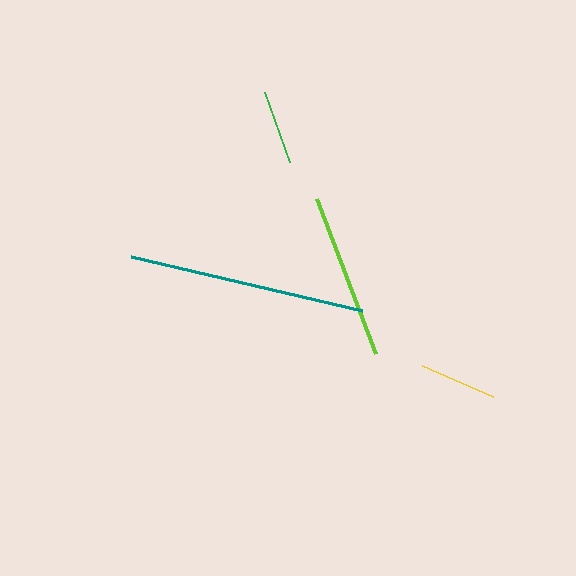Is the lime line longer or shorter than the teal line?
The teal line is longer than the lime line.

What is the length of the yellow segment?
The yellow segment is approximately 77 pixels long.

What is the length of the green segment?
The green segment is approximately 74 pixels long.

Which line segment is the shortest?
The green line is the shortest at approximately 74 pixels.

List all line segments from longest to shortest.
From longest to shortest: teal, lime, yellow, green.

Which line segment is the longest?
The teal line is the longest at approximately 237 pixels.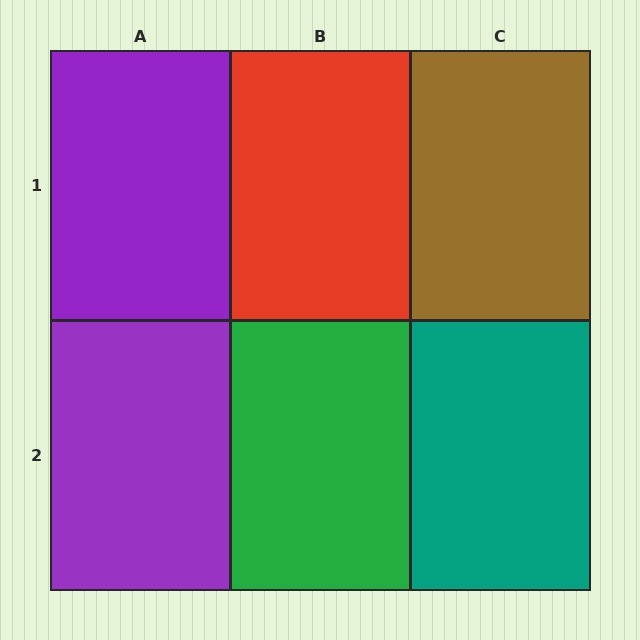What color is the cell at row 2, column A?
Purple.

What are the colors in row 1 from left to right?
Purple, red, brown.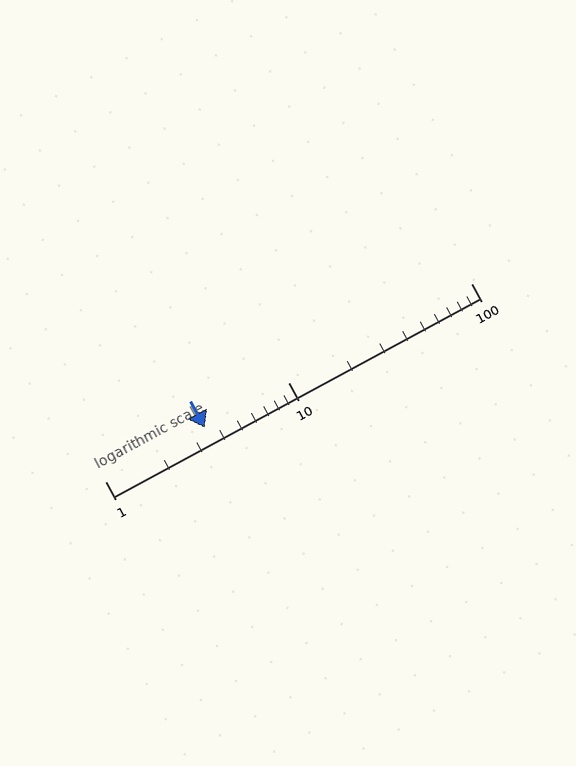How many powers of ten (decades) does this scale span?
The scale spans 2 decades, from 1 to 100.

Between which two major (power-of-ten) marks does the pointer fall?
The pointer is between 1 and 10.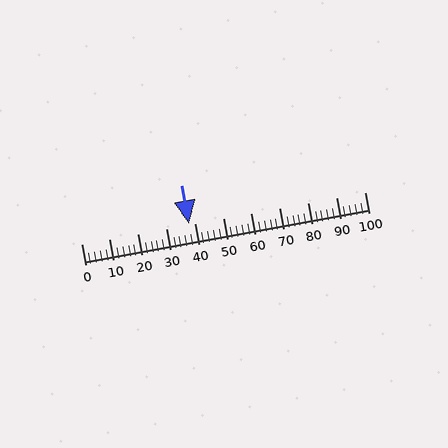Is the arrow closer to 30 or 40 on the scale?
The arrow is closer to 40.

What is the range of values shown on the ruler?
The ruler shows values from 0 to 100.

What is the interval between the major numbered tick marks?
The major tick marks are spaced 10 units apart.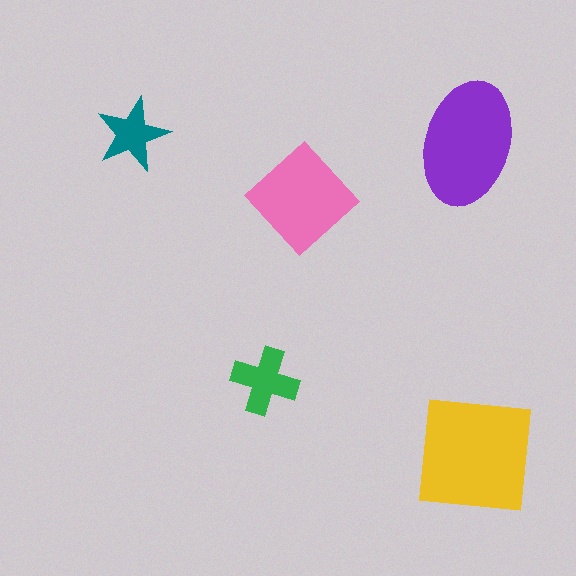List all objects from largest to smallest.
The yellow square, the purple ellipse, the pink diamond, the green cross, the teal star.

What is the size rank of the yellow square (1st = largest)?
1st.